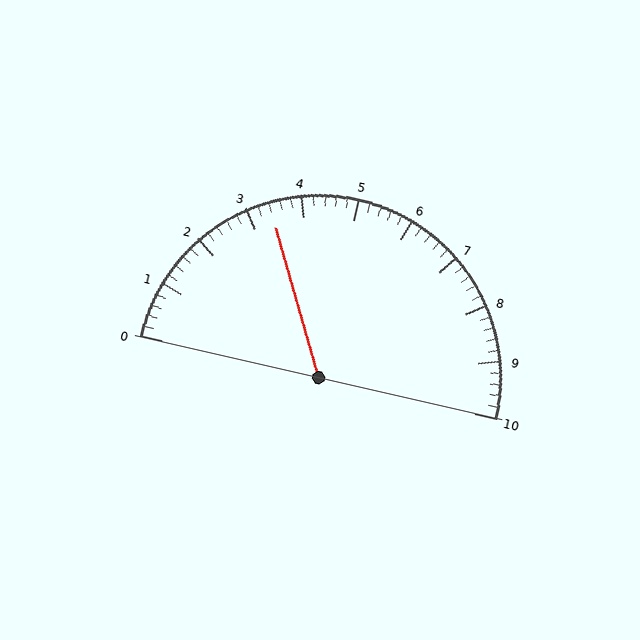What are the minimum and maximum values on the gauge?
The gauge ranges from 0 to 10.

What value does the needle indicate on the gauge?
The needle indicates approximately 3.4.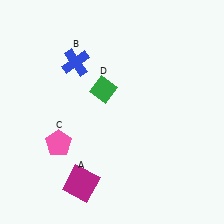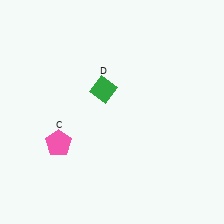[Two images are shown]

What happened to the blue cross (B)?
The blue cross (B) was removed in Image 2. It was in the top-left area of Image 1.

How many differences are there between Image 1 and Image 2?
There are 2 differences between the two images.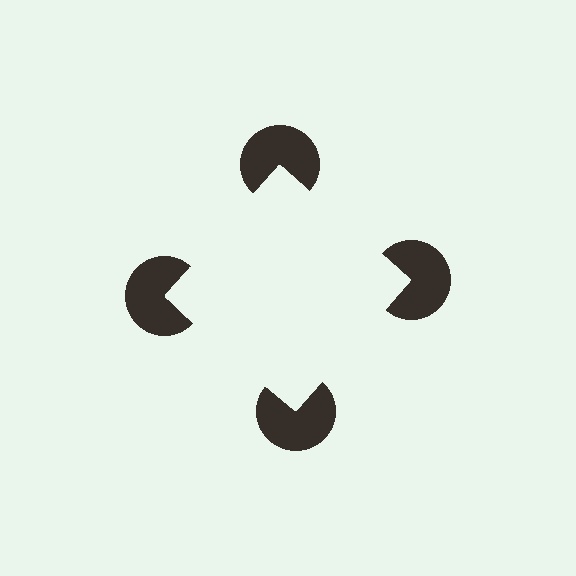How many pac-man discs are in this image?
There are 4 — one at each vertex of the illusory square.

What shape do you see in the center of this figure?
An illusory square — its edges are inferred from the aligned wedge cuts in the pac-man discs, not physically drawn.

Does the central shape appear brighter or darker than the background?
It typically appears slightly brighter than the background, even though no actual brightness change is drawn.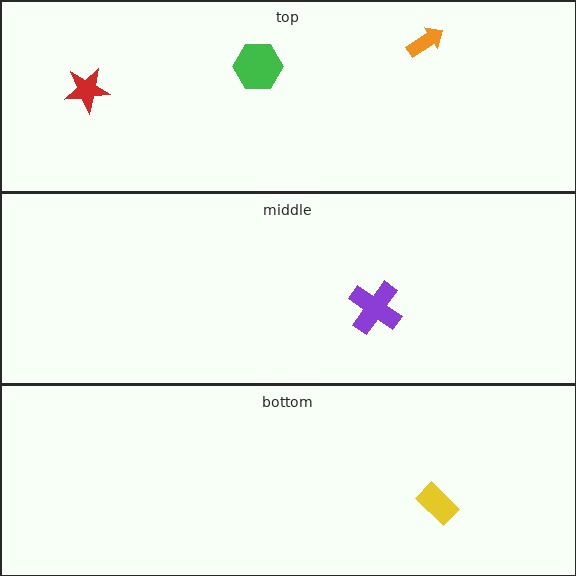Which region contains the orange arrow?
The top region.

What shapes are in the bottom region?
The yellow rectangle.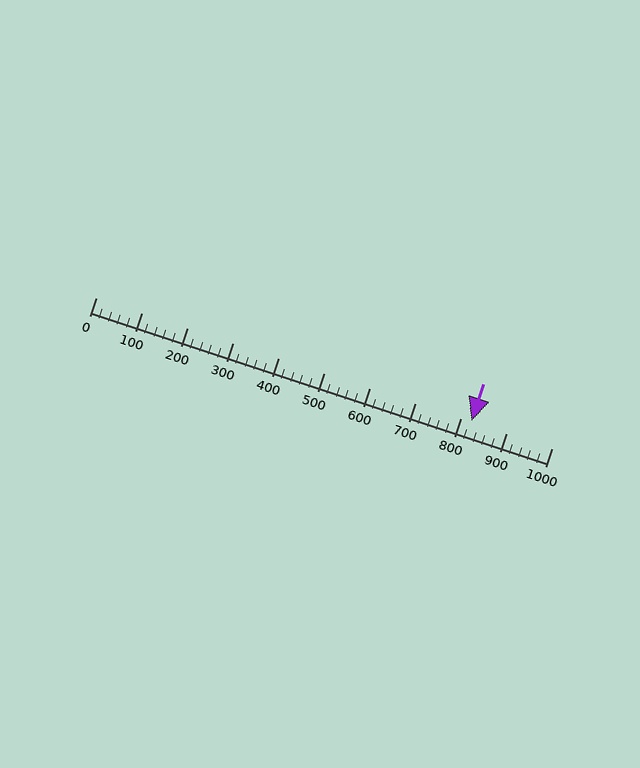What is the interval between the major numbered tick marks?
The major tick marks are spaced 100 units apart.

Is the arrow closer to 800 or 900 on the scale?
The arrow is closer to 800.